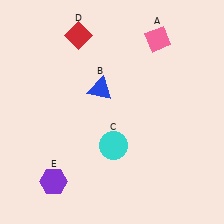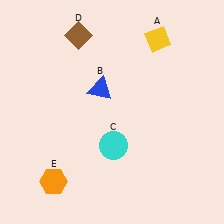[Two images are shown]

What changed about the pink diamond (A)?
In Image 1, A is pink. In Image 2, it changed to yellow.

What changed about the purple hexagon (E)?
In Image 1, E is purple. In Image 2, it changed to orange.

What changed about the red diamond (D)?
In Image 1, D is red. In Image 2, it changed to brown.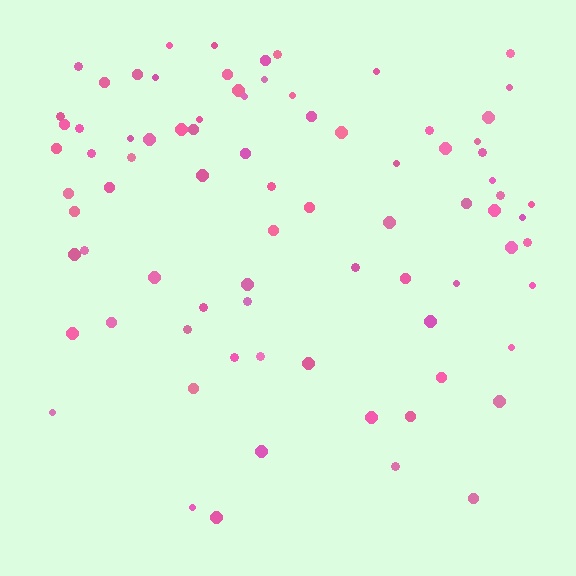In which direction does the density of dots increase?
From bottom to top, with the top side densest.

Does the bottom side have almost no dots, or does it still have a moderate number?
Still a moderate number, just noticeably fewer than the top.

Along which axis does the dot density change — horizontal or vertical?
Vertical.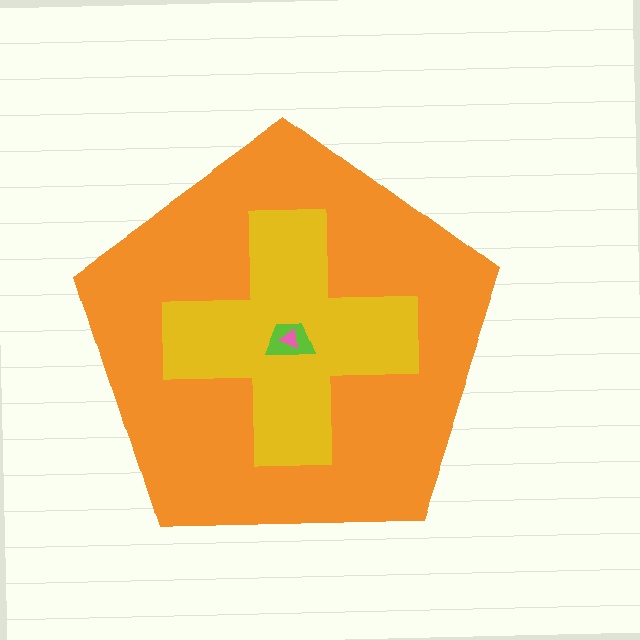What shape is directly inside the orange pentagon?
The yellow cross.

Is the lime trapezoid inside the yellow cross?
Yes.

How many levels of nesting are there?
4.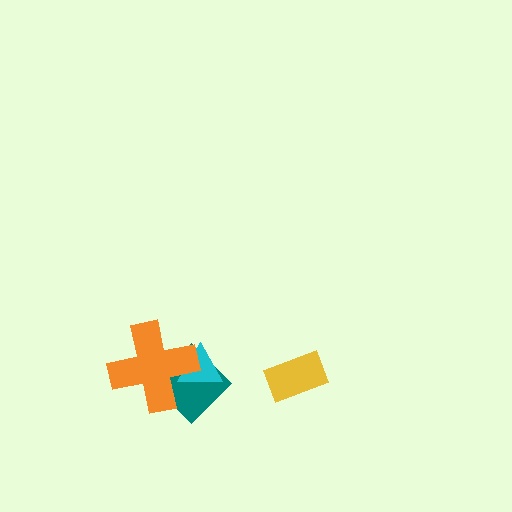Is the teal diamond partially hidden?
Yes, it is partially covered by another shape.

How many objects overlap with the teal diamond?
2 objects overlap with the teal diamond.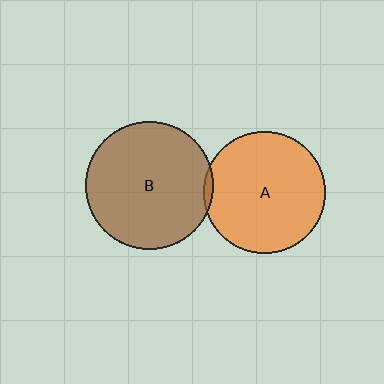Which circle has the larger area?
Circle B (brown).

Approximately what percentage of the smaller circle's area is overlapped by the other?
Approximately 5%.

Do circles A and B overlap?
Yes.